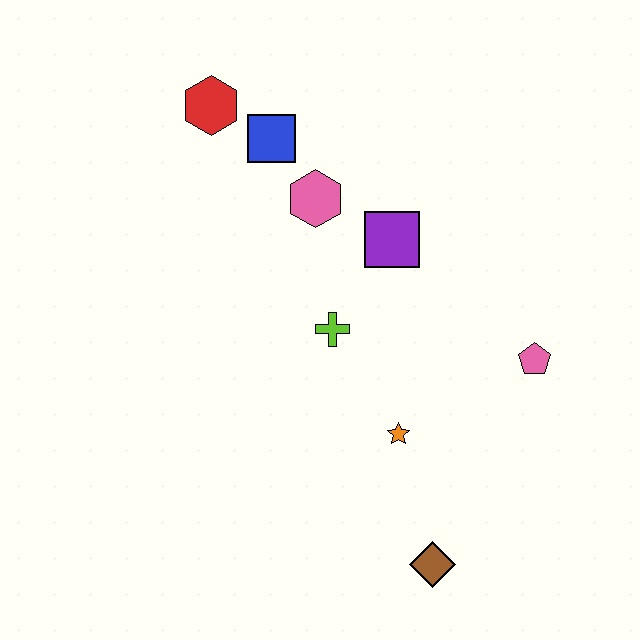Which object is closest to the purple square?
The pink hexagon is closest to the purple square.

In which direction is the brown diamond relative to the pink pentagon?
The brown diamond is below the pink pentagon.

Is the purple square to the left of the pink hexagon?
No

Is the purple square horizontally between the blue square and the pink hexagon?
No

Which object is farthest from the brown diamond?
The red hexagon is farthest from the brown diamond.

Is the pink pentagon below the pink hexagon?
Yes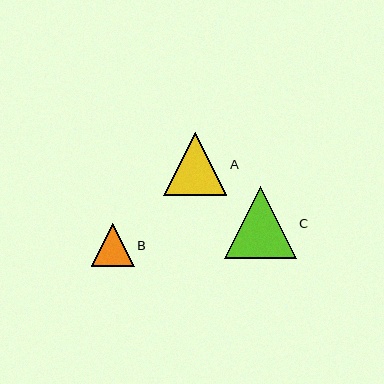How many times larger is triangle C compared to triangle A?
Triangle C is approximately 1.1 times the size of triangle A.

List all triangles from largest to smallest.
From largest to smallest: C, A, B.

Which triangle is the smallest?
Triangle B is the smallest with a size of approximately 43 pixels.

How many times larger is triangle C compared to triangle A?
Triangle C is approximately 1.1 times the size of triangle A.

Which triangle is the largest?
Triangle C is the largest with a size of approximately 72 pixels.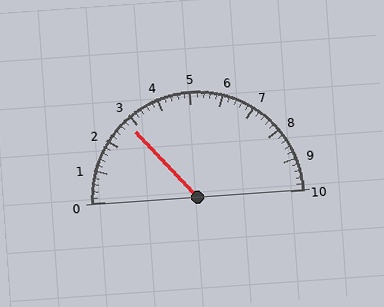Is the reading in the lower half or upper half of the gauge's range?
The reading is in the lower half of the range (0 to 10).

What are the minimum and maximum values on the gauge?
The gauge ranges from 0 to 10.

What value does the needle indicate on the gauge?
The needle indicates approximately 2.8.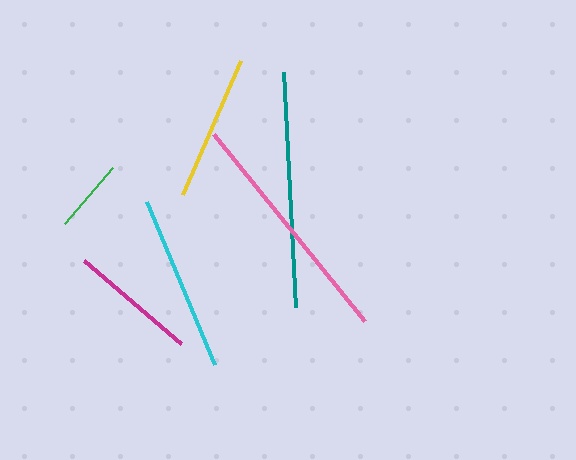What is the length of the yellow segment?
The yellow segment is approximately 146 pixels long.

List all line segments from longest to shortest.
From longest to shortest: pink, teal, cyan, yellow, magenta, green.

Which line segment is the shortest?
The green line is the shortest at approximately 73 pixels.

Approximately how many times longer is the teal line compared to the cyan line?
The teal line is approximately 1.3 times the length of the cyan line.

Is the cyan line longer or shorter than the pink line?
The pink line is longer than the cyan line.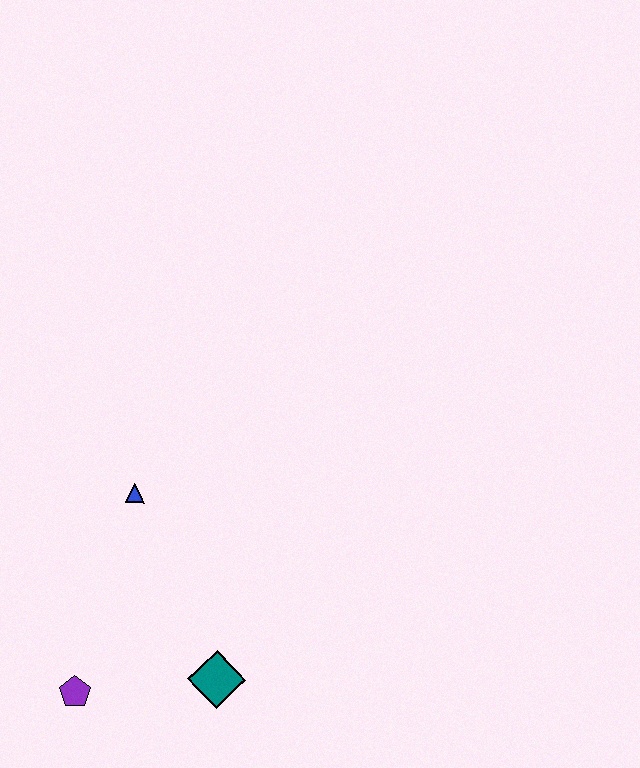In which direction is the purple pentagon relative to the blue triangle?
The purple pentagon is below the blue triangle.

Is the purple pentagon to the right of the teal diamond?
No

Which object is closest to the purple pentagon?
The teal diamond is closest to the purple pentagon.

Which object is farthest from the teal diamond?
The blue triangle is farthest from the teal diamond.